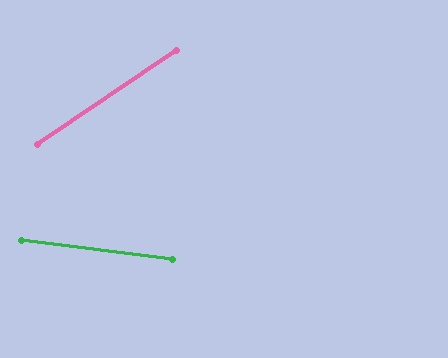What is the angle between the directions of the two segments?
Approximately 42 degrees.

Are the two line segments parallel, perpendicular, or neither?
Neither parallel nor perpendicular — they differ by about 42°.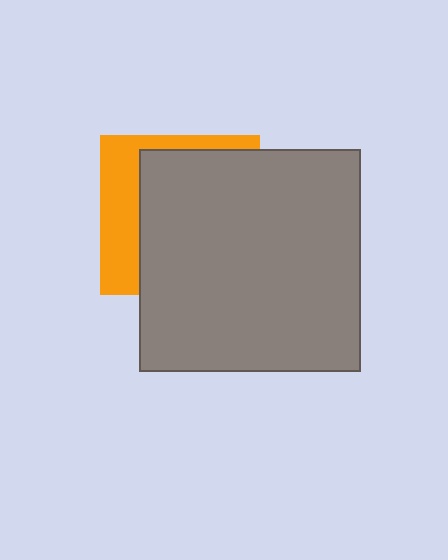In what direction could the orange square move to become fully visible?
The orange square could move left. That would shift it out from behind the gray square entirely.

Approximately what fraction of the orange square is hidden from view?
Roughly 68% of the orange square is hidden behind the gray square.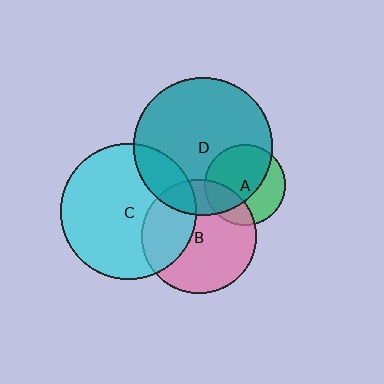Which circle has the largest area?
Circle D (teal).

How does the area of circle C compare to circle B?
Approximately 1.4 times.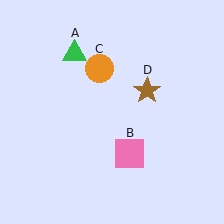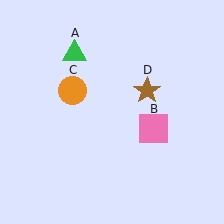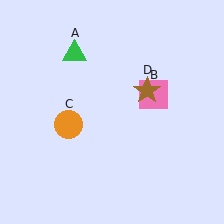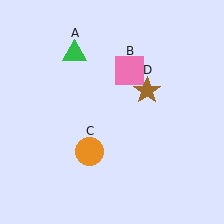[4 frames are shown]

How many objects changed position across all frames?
2 objects changed position: pink square (object B), orange circle (object C).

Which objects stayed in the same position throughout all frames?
Green triangle (object A) and brown star (object D) remained stationary.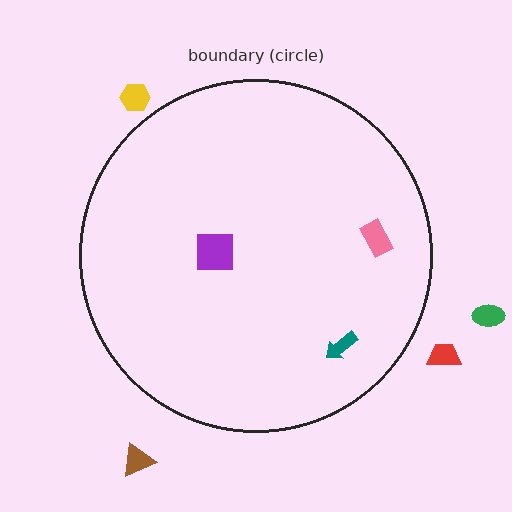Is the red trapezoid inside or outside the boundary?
Outside.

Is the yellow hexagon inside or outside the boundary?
Outside.